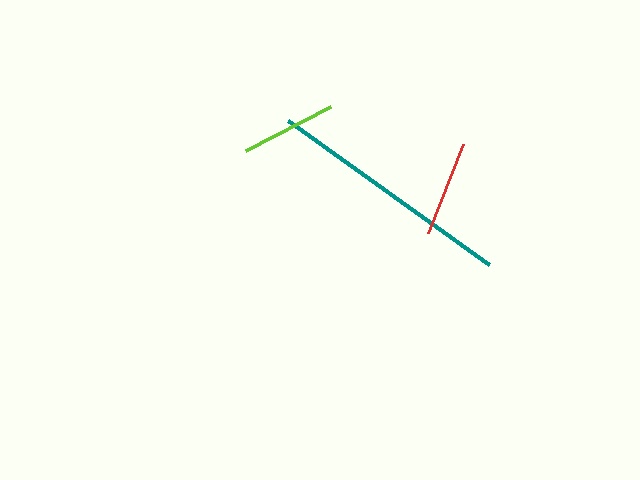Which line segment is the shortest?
The red line is the shortest at approximately 96 pixels.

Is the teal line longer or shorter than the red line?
The teal line is longer than the red line.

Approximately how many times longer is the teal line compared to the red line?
The teal line is approximately 2.6 times the length of the red line.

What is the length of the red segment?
The red segment is approximately 96 pixels long.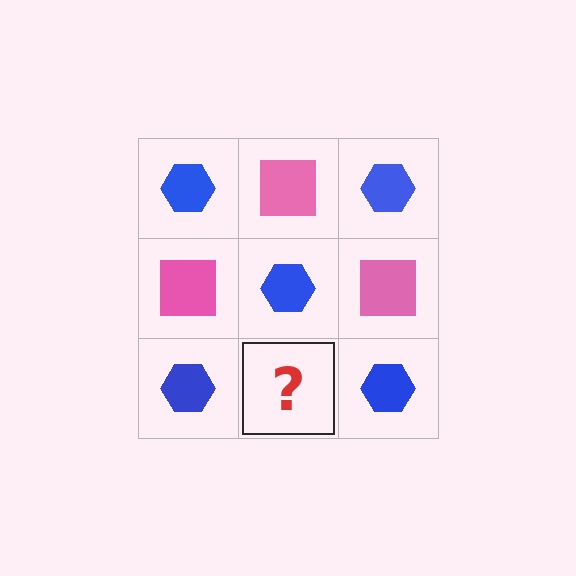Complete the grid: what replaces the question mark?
The question mark should be replaced with a pink square.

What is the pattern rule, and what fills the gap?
The rule is that it alternates blue hexagon and pink square in a checkerboard pattern. The gap should be filled with a pink square.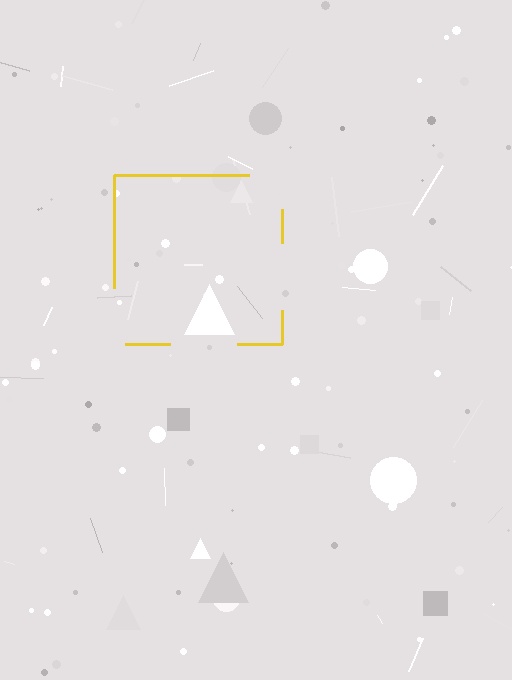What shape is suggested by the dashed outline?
The dashed outline suggests a square.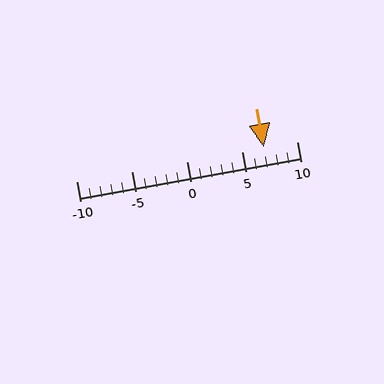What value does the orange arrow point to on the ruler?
The orange arrow points to approximately 7.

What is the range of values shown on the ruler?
The ruler shows values from -10 to 10.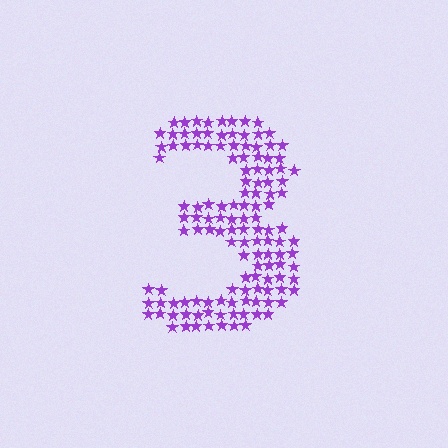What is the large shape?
The large shape is the digit 3.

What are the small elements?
The small elements are stars.